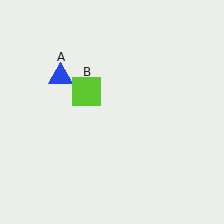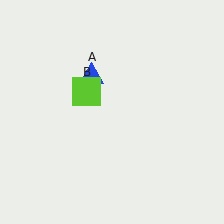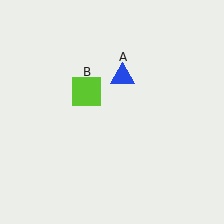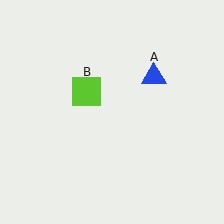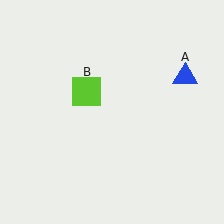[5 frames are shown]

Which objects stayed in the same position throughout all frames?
Lime square (object B) remained stationary.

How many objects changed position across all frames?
1 object changed position: blue triangle (object A).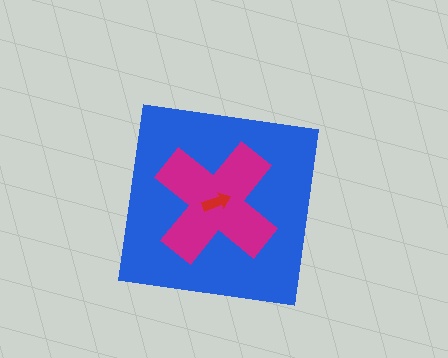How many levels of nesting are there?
3.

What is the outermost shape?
The blue square.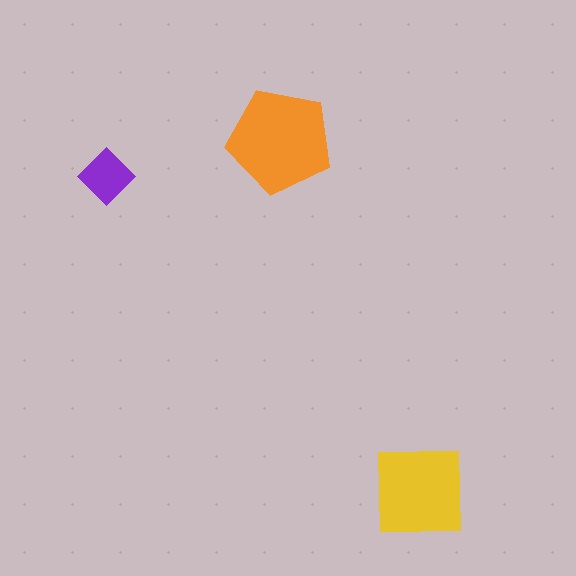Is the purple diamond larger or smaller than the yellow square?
Smaller.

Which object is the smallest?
The purple diamond.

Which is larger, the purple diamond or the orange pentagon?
The orange pentagon.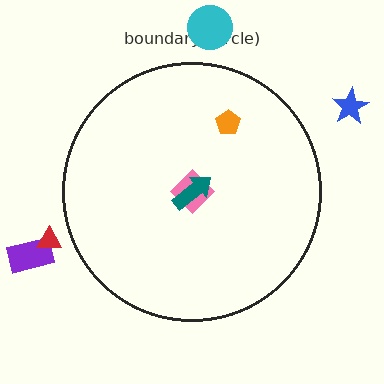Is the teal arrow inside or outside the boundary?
Inside.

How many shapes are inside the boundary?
3 inside, 4 outside.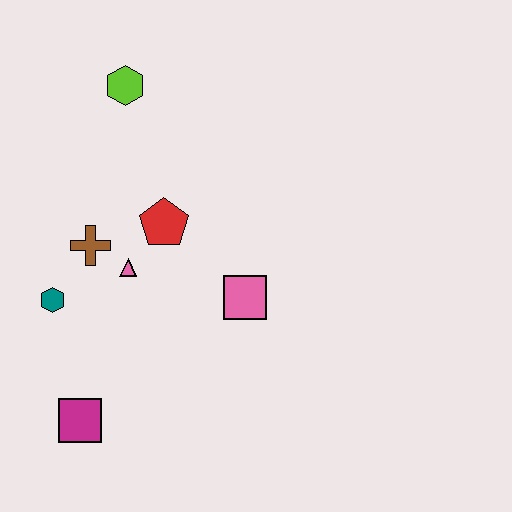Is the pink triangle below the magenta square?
No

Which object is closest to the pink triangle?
The brown cross is closest to the pink triangle.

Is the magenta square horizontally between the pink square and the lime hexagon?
No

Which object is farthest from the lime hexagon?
The magenta square is farthest from the lime hexagon.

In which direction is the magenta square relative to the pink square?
The magenta square is to the left of the pink square.